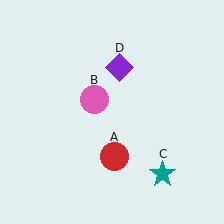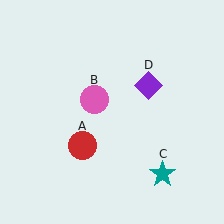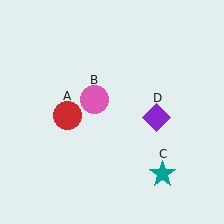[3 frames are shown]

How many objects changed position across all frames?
2 objects changed position: red circle (object A), purple diamond (object D).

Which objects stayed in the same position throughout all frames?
Pink circle (object B) and teal star (object C) remained stationary.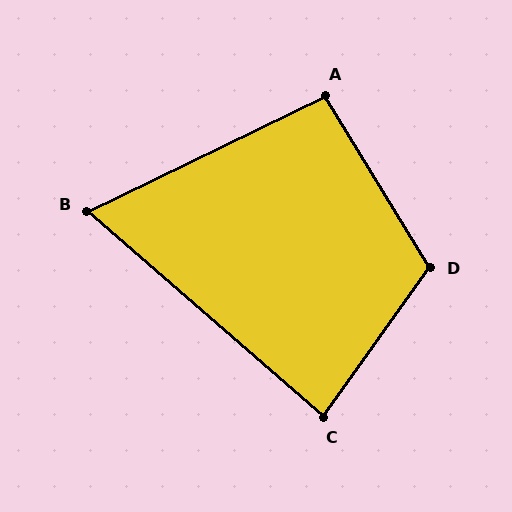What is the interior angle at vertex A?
Approximately 95 degrees (obtuse).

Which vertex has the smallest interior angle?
B, at approximately 67 degrees.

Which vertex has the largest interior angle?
D, at approximately 113 degrees.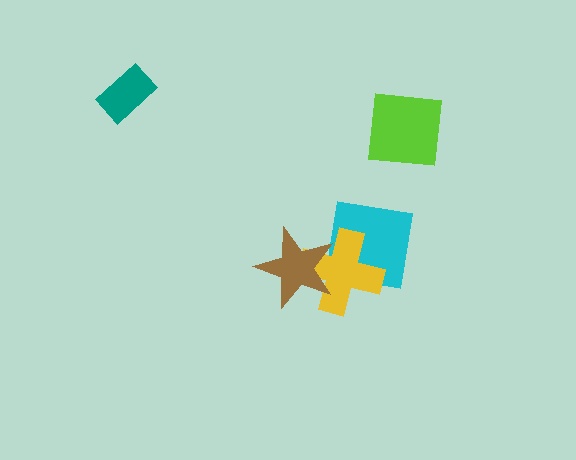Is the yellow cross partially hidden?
Yes, it is partially covered by another shape.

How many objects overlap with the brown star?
1 object overlaps with the brown star.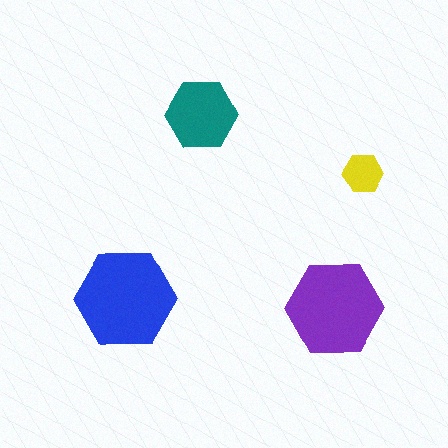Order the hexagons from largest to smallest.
the blue one, the purple one, the teal one, the yellow one.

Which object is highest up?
The teal hexagon is topmost.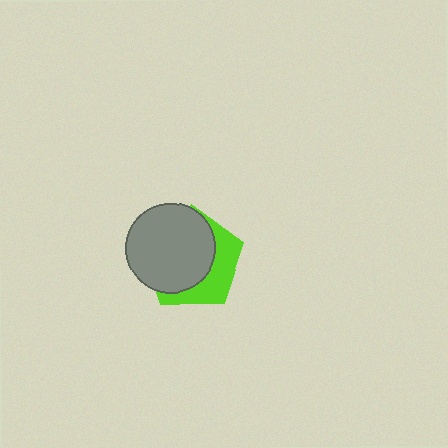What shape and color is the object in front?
The object in front is a gray circle.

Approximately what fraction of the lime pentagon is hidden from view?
Roughly 64% of the lime pentagon is hidden behind the gray circle.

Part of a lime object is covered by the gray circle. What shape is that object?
It is a pentagon.